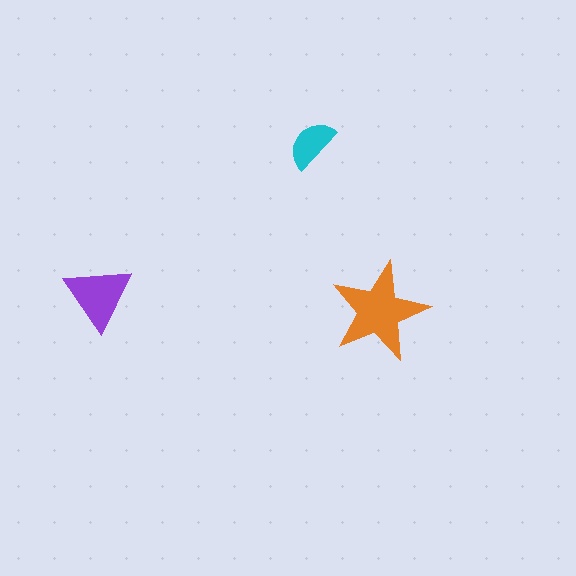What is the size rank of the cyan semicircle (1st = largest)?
3rd.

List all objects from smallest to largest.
The cyan semicircle, the purple triangle, the orange star.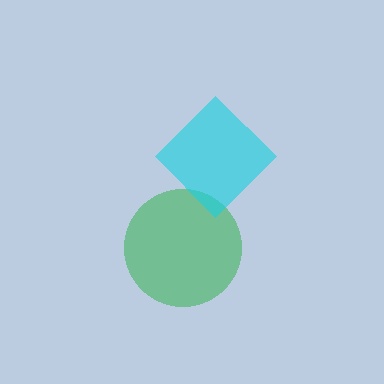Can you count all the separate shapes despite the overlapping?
Yes, there are 2 separate shapes.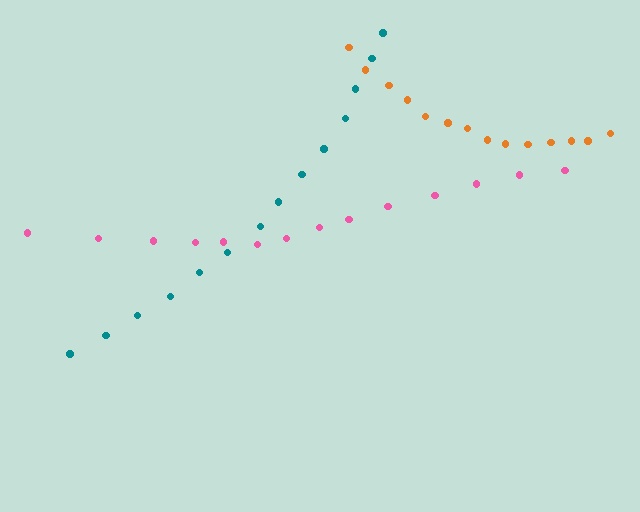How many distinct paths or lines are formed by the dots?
There are 3 distinct paths.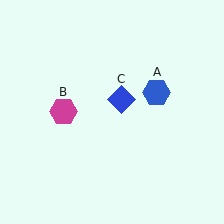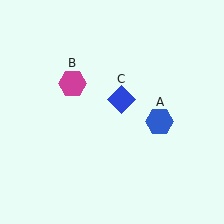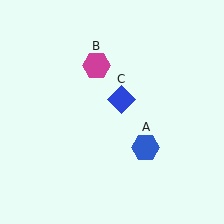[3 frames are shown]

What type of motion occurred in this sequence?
The blue hexagon (object A), magenta hexagon (object B) rotated clockwise around the center of the scene.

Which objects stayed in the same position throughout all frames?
Blue diamond (object C) remained stationary.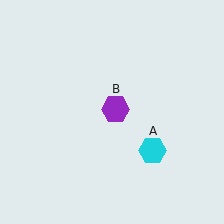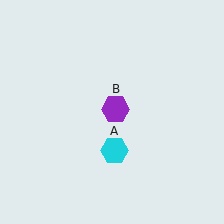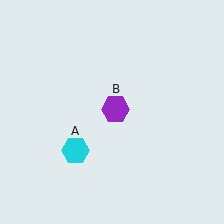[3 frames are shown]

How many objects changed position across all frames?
1 object changed position: cyan hexagon (object A).